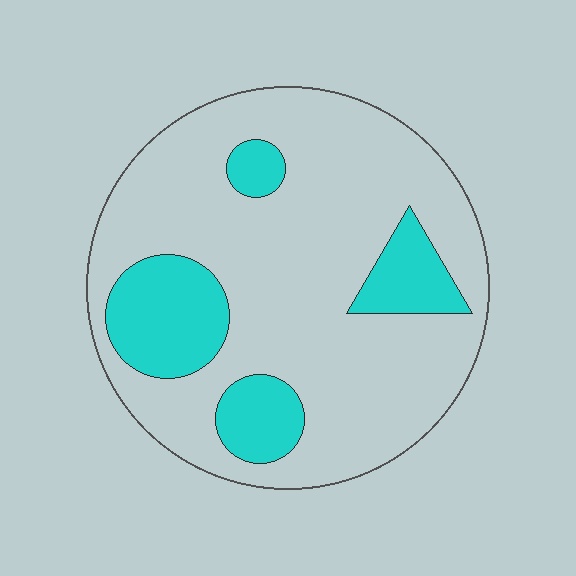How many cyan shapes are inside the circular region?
4.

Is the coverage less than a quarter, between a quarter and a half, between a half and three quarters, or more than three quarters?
Less than a quarter.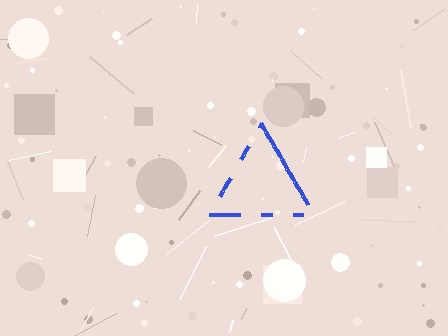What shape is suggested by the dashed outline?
The dashed outline suggests a triangle.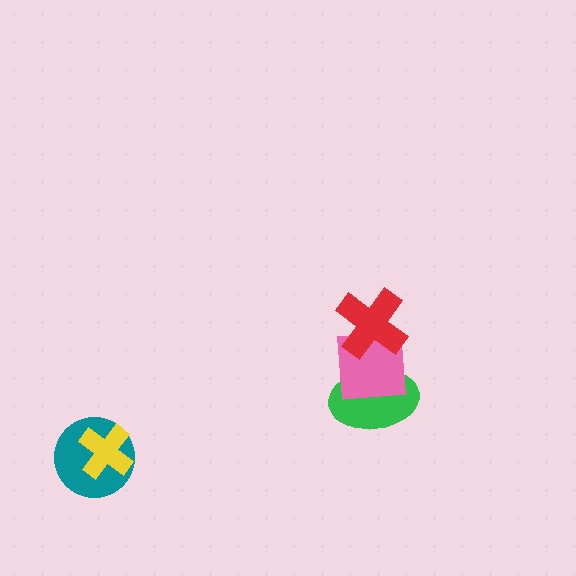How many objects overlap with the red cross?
1 object overlaps with the red cross.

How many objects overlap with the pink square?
2 objects overlap with the pink square.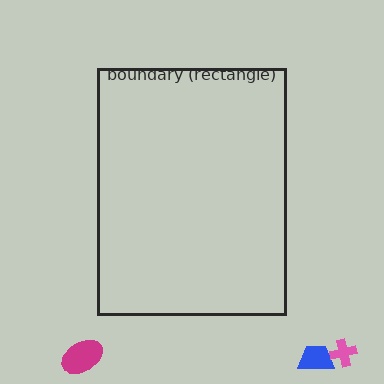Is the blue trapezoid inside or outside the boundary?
Outside.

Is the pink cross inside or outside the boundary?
Outside.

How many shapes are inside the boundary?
0 inside, 3 outside.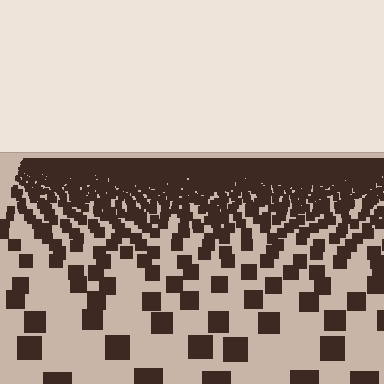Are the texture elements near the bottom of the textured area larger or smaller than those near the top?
Larger. Near the bottom, elements are closer to the viewer and appear at a bigger on-screen size.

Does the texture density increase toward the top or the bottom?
Density increases toward the top.